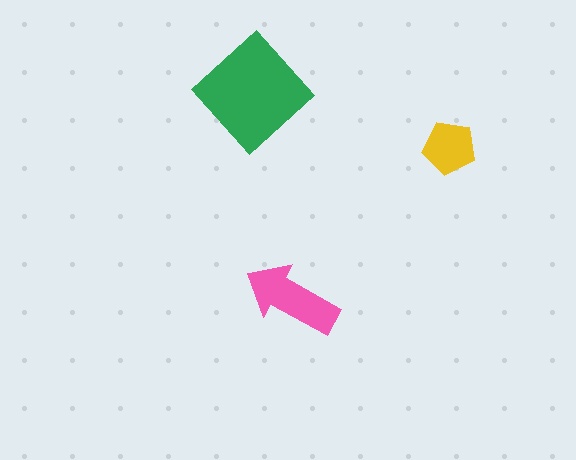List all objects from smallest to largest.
The yellow pentagon, the pink arrow, the green diamond.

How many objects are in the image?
There are 3 objects in the image.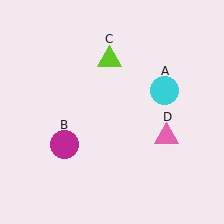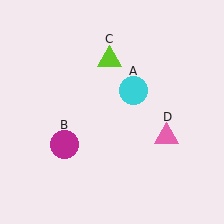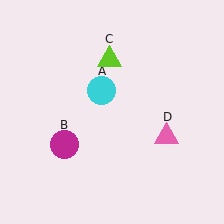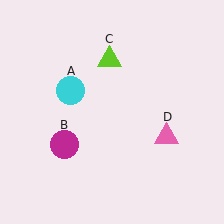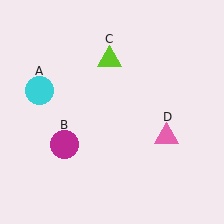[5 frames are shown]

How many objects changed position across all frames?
1 object changed position: cyan circle (object A).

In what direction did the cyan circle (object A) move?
The cyan circle (object A) moved left.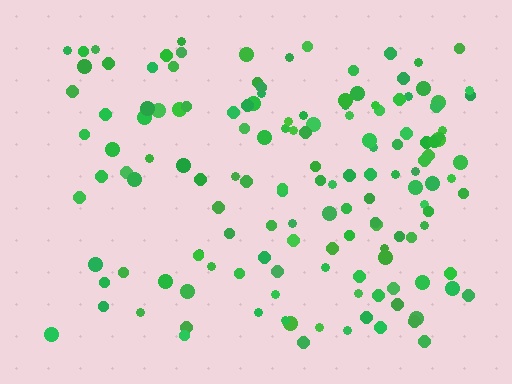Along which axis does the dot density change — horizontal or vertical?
Horizontal.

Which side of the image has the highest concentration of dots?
The right.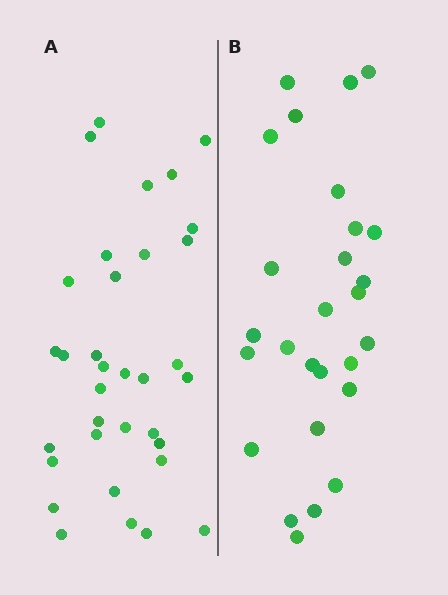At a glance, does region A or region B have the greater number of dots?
Region A (the left region) has more dots.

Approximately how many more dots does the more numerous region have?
Region A has roughly 8 or so more dots than region B.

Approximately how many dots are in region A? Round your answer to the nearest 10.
About 30 dots. (The exact count is 34, which rounds to 30.)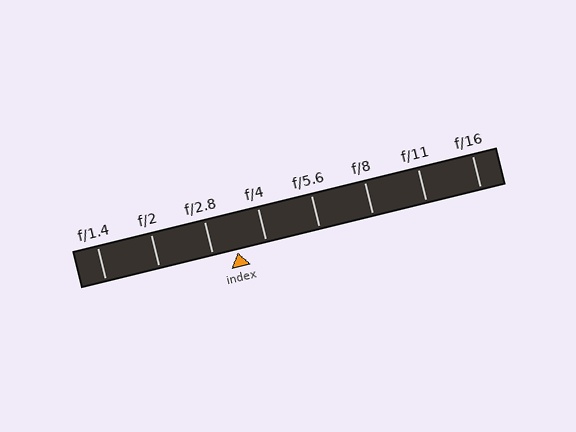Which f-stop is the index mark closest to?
The index mark is closest to f/2.8.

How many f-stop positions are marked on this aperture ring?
There are 8 f-stop positions marked.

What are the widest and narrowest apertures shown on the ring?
The widest aperture shown is f/1.4 and the narrowest is f/16.